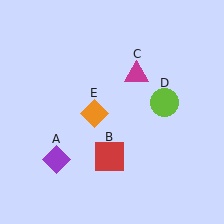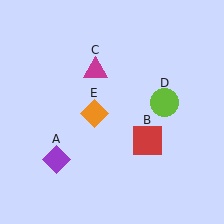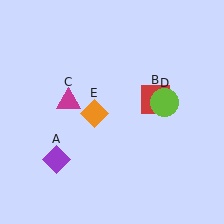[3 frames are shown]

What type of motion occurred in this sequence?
The red square (object B), magenta triangle (object C) rotated counterclockwise around the center of the scene.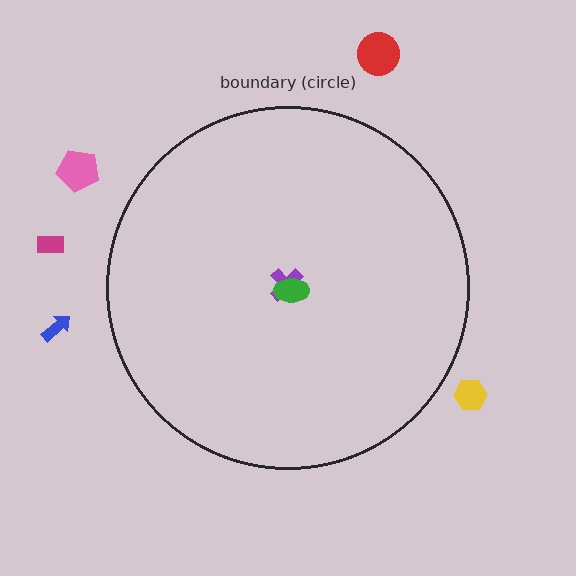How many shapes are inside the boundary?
2 inside, 5 outside.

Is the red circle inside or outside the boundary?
Outside.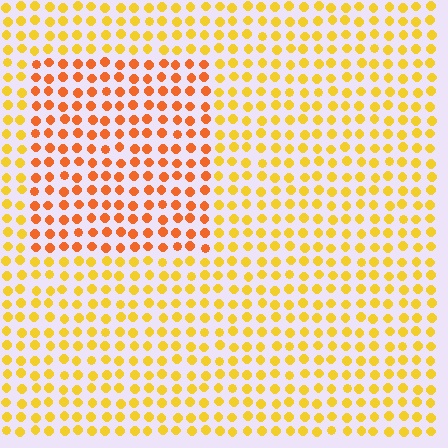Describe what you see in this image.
The image is filled with small yellow elements in a uniform arrangement. A rectangle-shaped region is visible where the elements are tinted to a slightly different hue, forming a subtle color boundary.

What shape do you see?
I see a rectangle.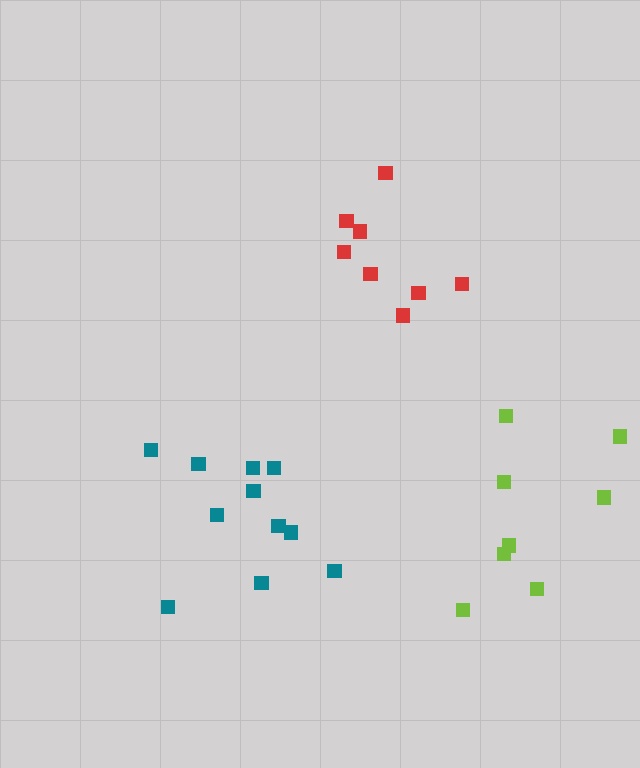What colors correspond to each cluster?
The clusters are colored: lime, red, teal.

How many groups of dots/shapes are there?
There are 3 groups.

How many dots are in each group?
Group 1: 8 dots, Group 2: 8 dots, Group 3: 11 dots (27 total).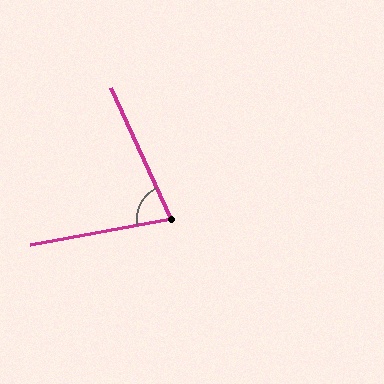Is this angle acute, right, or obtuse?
It is acute.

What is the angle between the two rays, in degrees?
Approximately 76 degrees.